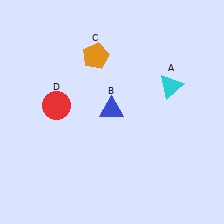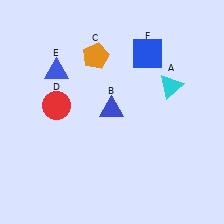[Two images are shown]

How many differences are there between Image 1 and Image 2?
There are 2 differences between the two images.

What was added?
A blue triangle (E), a blue square (F) were added in Image 2.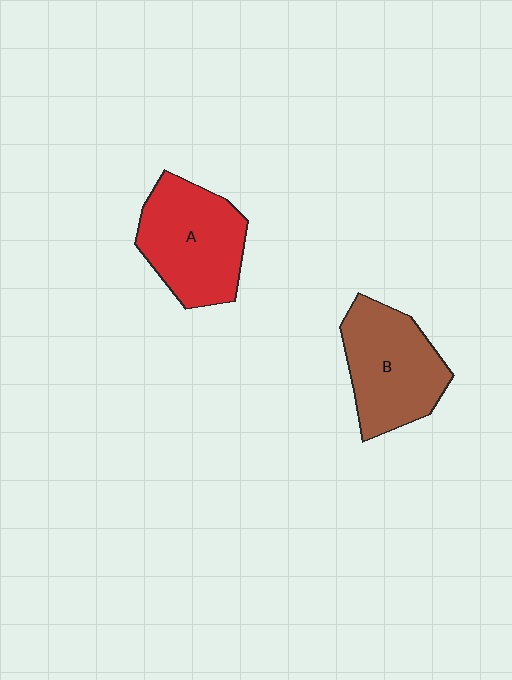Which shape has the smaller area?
Shape B (brown).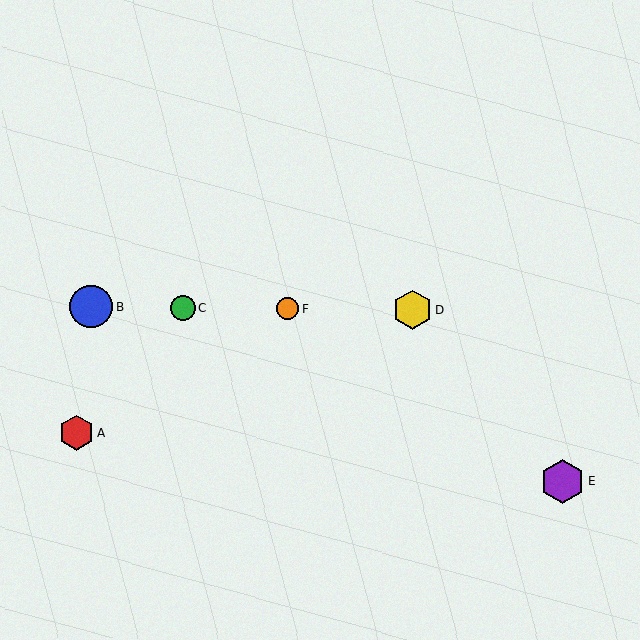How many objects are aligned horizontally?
4 objects (B, C, D, F) are aligned horizontally.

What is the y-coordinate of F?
Object F is at y≈308.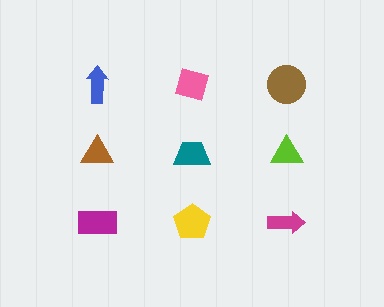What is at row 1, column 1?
A blue arrow.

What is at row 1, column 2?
A pink diamond.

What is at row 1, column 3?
A brown circle.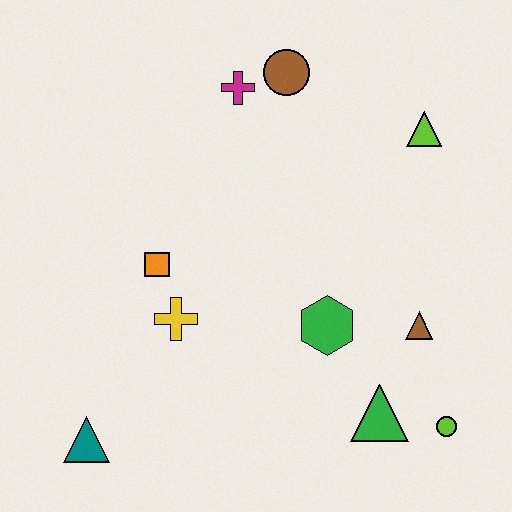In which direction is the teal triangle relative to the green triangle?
The teal triangle is to the left of the green triangle.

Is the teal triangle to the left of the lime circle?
Yes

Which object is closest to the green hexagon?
The brown triangle is closest to the green hexagon.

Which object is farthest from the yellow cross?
The lime triangle is farthest from the yellow cross.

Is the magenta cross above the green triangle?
Yes